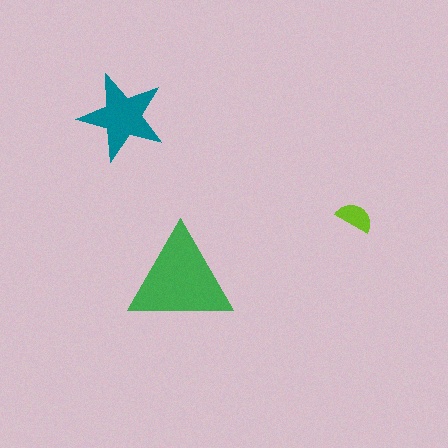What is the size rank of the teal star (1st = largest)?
2nd.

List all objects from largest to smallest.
The green triangle, the teal star, the lime semicircle.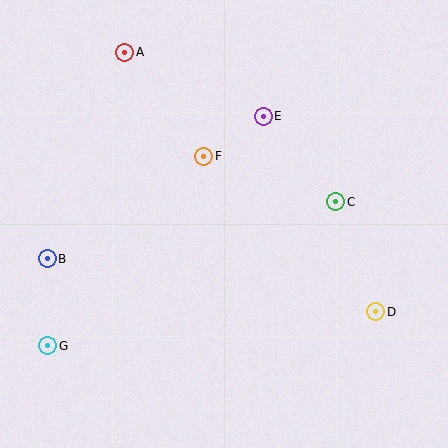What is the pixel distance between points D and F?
The distance between D and F is 231 pixels.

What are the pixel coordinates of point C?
Point C is at (336, 202).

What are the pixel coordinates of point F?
Point F is at (204, 156).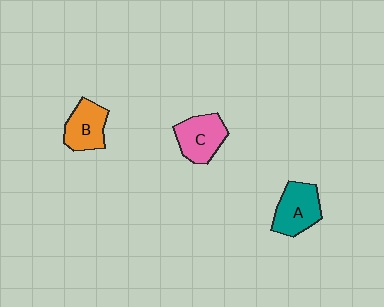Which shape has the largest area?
Shape A (teal).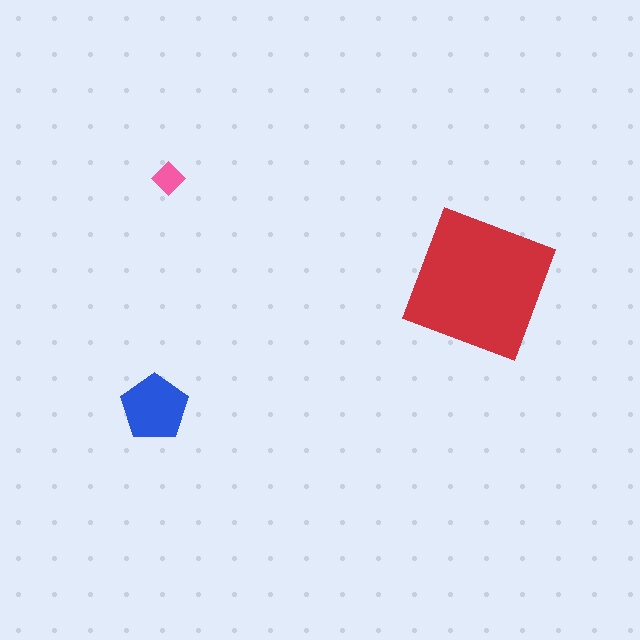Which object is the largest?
The red square.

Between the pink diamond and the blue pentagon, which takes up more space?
The blue pentagon.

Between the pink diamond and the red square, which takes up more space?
The red square.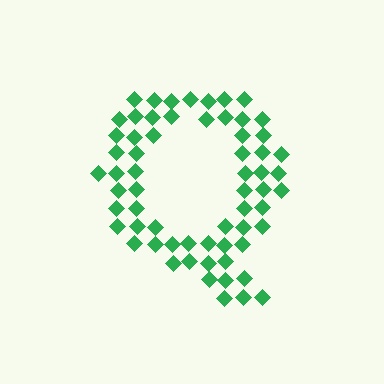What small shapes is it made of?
It is made of small diamonds.